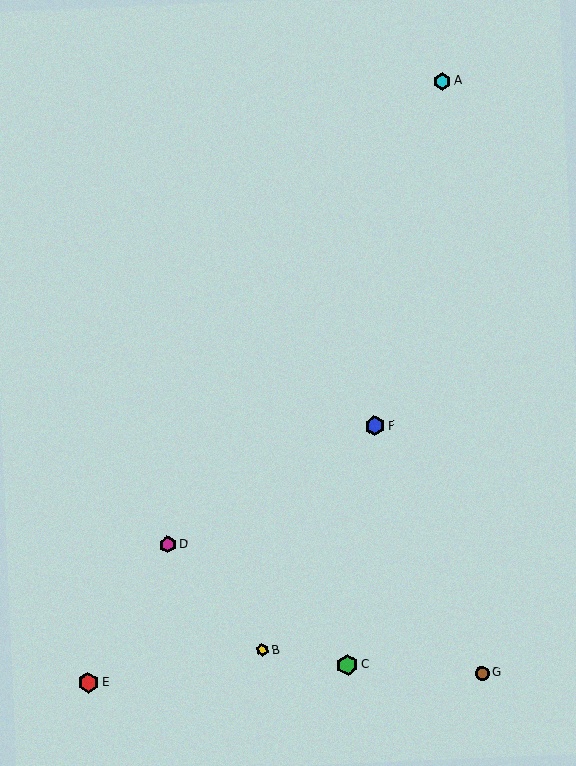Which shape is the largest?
The red hexagon (labeled E) is the largest.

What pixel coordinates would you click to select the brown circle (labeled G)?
Click at (482, 673) to select the brown circle G.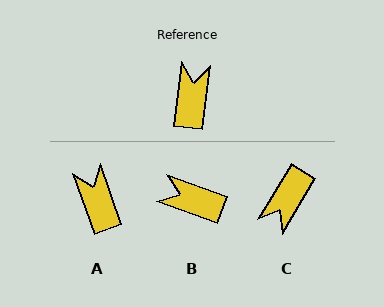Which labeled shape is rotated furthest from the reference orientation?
C, about 155 degrees away.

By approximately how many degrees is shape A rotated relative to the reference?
Approximately 26 degrees counter-clockwise.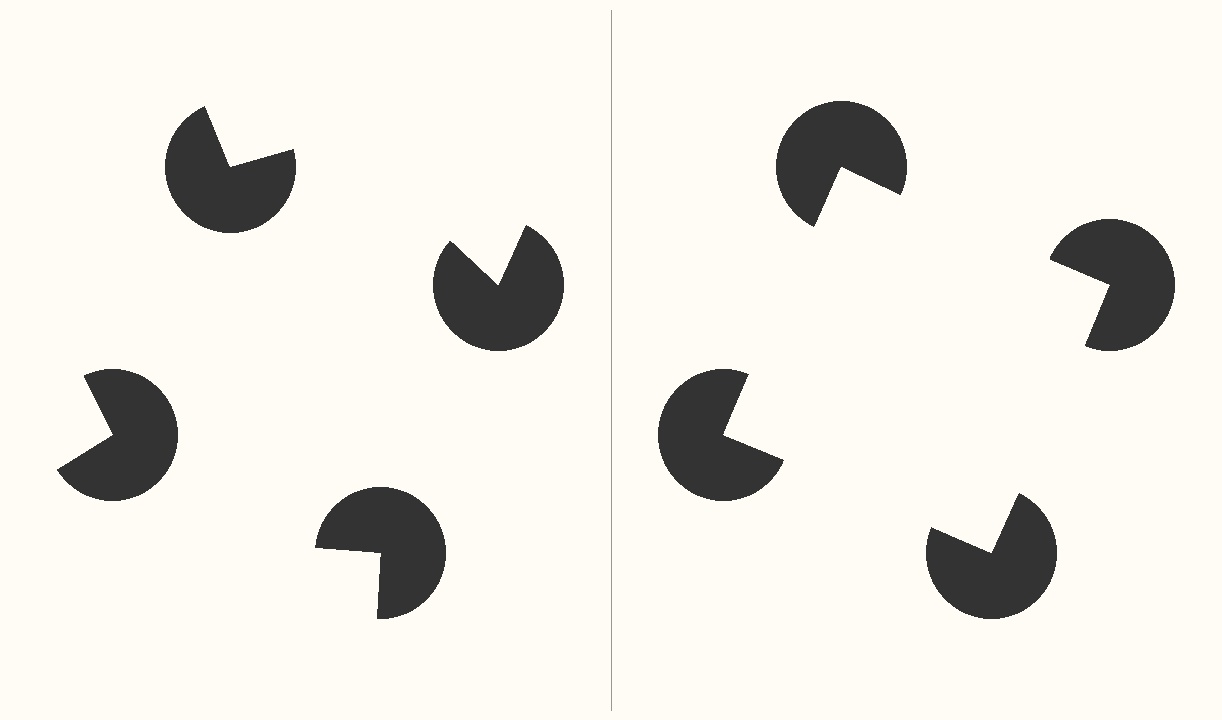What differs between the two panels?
The pac-man discs are positioned identically on both sides; only the wedge orientations differ. On the right they align to a square; on the left they are misaligned.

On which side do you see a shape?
An illusory square appears on the right side. On the left side the wedge cuts are rotated, so no coherent shape forms.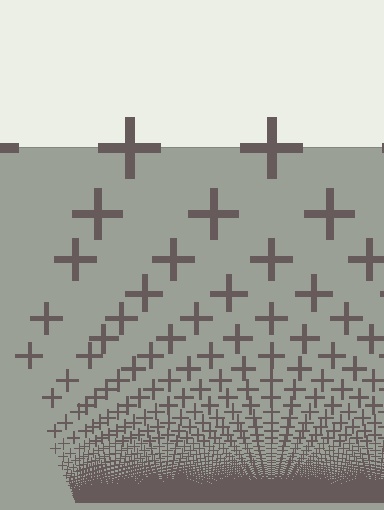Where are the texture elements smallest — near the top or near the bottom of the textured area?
Near the bottom.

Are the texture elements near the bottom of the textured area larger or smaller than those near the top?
Smaller. The gradient is inverted — elements near the bottom are smaller and denser.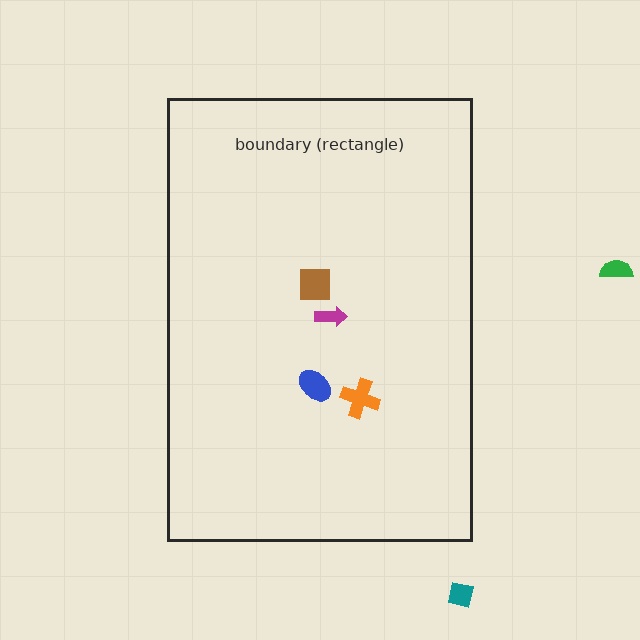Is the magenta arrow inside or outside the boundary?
Inside.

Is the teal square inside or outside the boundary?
Outside.